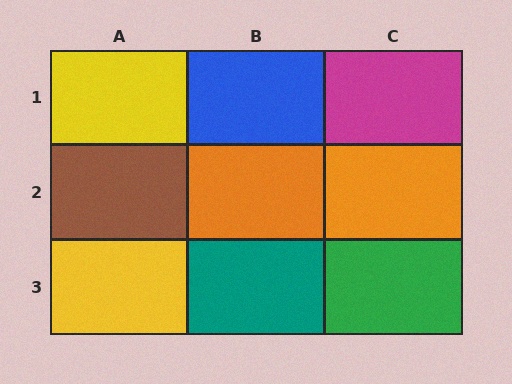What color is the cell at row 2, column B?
Orange.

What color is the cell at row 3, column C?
Green.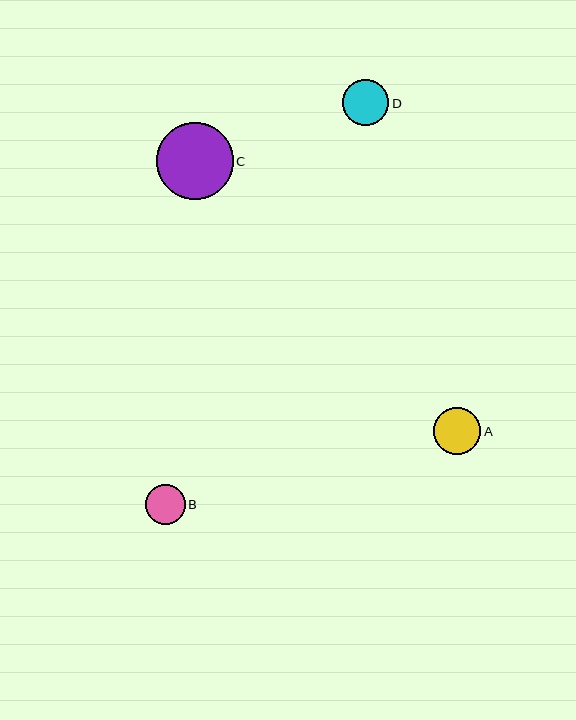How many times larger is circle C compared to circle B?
Circle C is approximately 1.9 times the size of circle B.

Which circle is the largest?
Circle C is the largest with a size of approximately 77 pixels.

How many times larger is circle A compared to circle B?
Circle A is approximately 1.2 times the size of circle B.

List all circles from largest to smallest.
From largest to smallest: C, A, D, B.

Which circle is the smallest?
Circle B is the smallest with a size of approximately 40 pixels.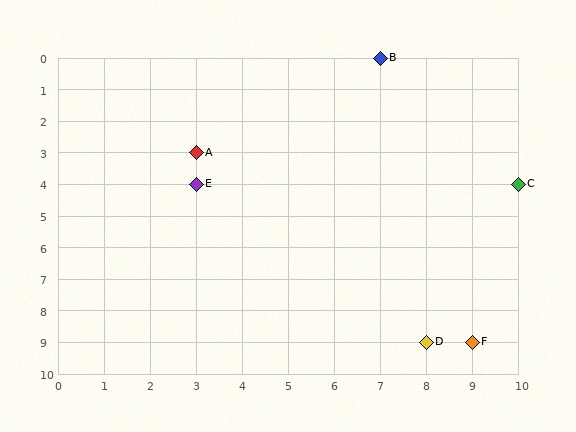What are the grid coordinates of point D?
Point D is at grid coordinates (8, 9).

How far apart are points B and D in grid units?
Points B and D are 1 column and 9 rows apart (about 9.1 grid units diagonally).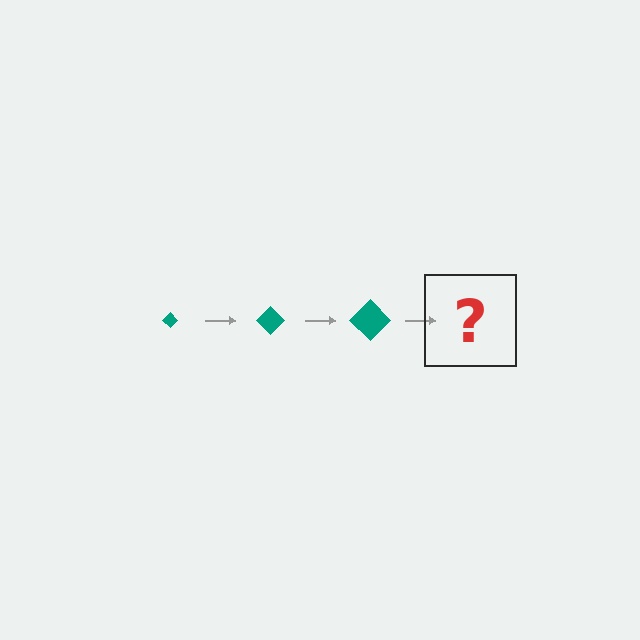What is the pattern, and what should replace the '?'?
The pattern is that the diamond gets progressively larger each step. The '?' should be a teal diamond, larger than the previous one.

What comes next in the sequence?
The next element should be a teal diamond, larger than the previous one.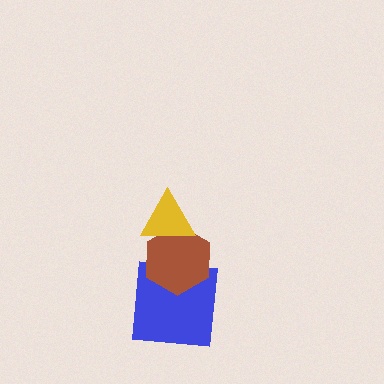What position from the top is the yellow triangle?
The yellow triangle is 1st from the top.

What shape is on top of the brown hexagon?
The yellow triangle is on top of the brown hexagon.